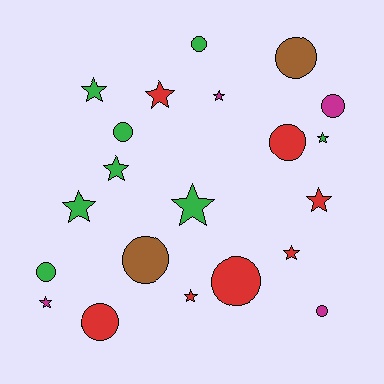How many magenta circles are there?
There are 2 magenta circles.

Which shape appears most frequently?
Star, with 11 objects.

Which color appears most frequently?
Green, with 8 objects.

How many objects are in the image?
There are 21 objects.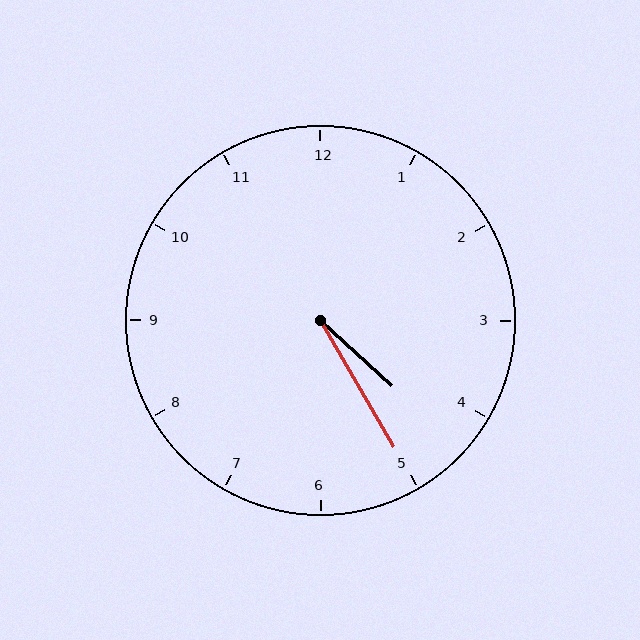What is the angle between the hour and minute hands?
Approximately 18 degrees.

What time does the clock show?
4:25.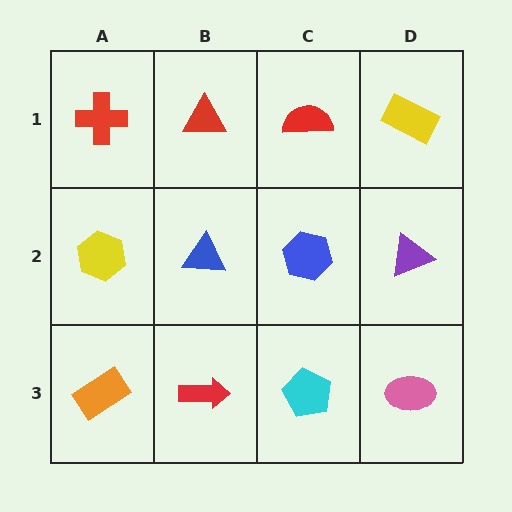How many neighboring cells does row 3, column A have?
2.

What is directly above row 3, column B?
A blue triangle.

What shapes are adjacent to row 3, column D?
A purple triangle (row 2, column D), a cyan pentagon (row 3, column C).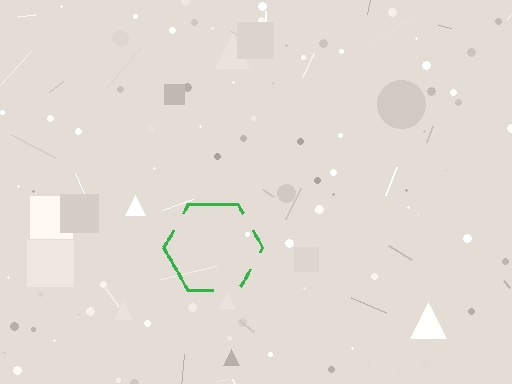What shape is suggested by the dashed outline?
The dashed outline suggests a hexagon.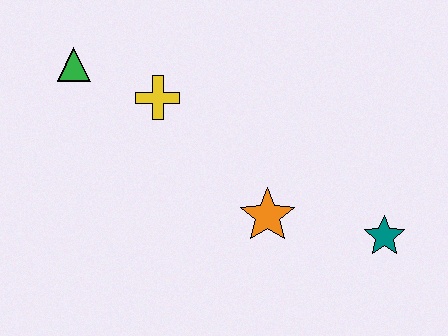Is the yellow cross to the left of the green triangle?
No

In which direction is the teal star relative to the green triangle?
The teal star is to the right of the green triangle.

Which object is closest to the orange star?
The teal star is closest to the orange star.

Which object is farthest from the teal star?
The green triangle is farthest from the teal star.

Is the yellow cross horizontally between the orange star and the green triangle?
Yes